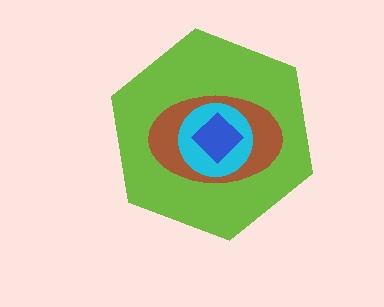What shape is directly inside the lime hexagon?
The brown ellipse.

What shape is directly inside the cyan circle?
The blue diamond.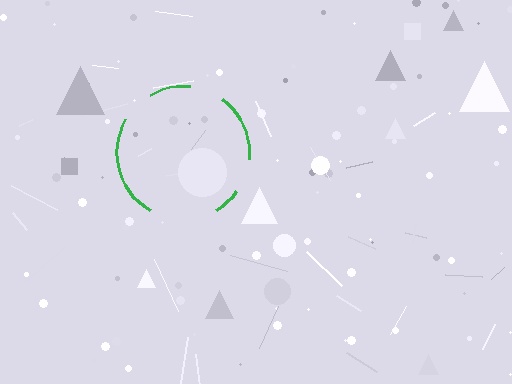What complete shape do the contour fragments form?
The contour fragments form a circle.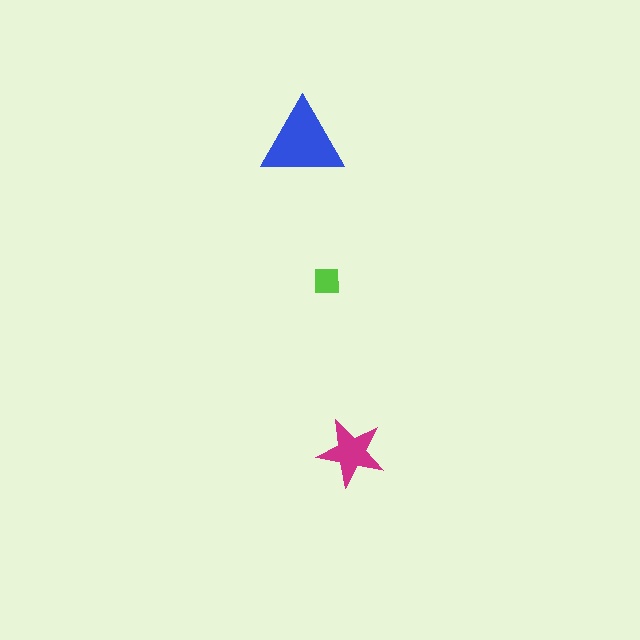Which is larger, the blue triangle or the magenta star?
The blue triangle.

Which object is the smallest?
The lime square.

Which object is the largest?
The blue triangle.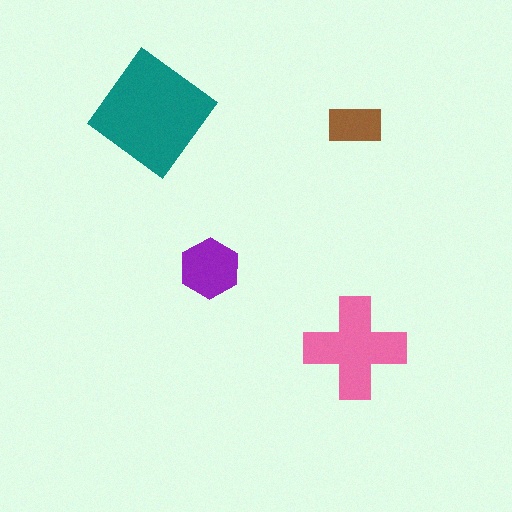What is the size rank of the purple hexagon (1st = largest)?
3rd.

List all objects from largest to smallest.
The teal diamond, the pink cross, the purple hexagon, the brown rectangle.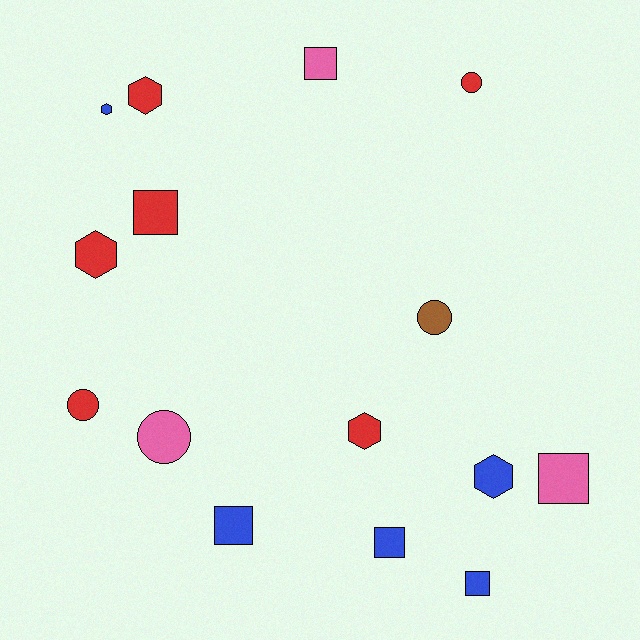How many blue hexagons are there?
There are 2 blue hexagons.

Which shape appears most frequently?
Square, with 6 objects.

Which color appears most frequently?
Red, with 6 objects.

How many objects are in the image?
There are 15 objects.